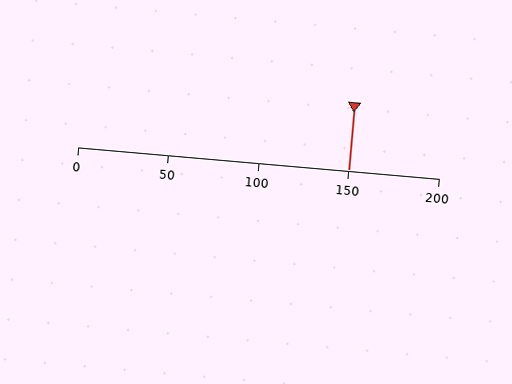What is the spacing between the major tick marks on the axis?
The major ticks are spaced 50 apart.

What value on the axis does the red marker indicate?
The marker indicates approximately 150.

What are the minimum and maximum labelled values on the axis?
The axis runs from 0 to 200.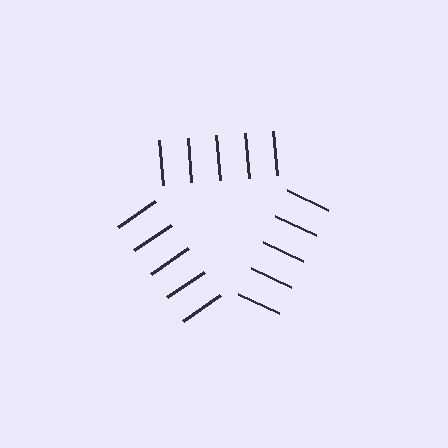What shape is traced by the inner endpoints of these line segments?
An illusory triangle — the line segments terminate on its edges but no continuous stroke is drawn.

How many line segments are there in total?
15 — 5 along each of the 3 edges.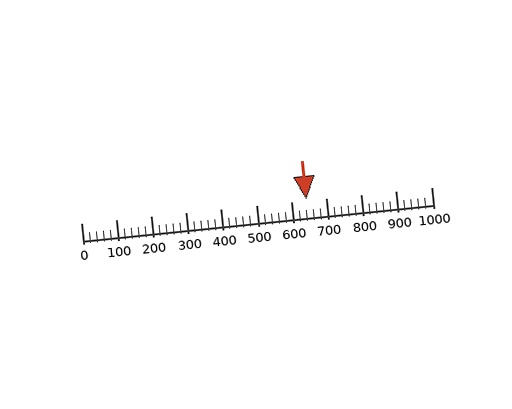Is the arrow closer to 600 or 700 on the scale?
The arrow is closer to 600.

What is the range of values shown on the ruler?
The ruler shows values from 0 to 1000.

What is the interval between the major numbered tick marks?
The major tick marks are spaced 100 units apart.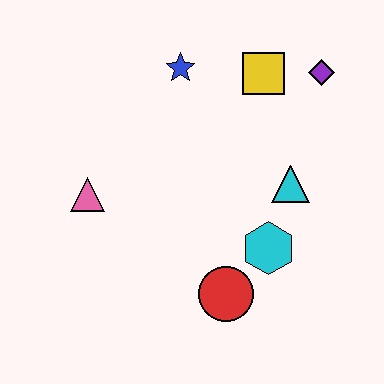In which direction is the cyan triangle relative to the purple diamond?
The cyan triangle is below the purple diamond.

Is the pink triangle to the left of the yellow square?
Yes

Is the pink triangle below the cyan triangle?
Yes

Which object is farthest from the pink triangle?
The purple diamond is farthest from the pink triangle.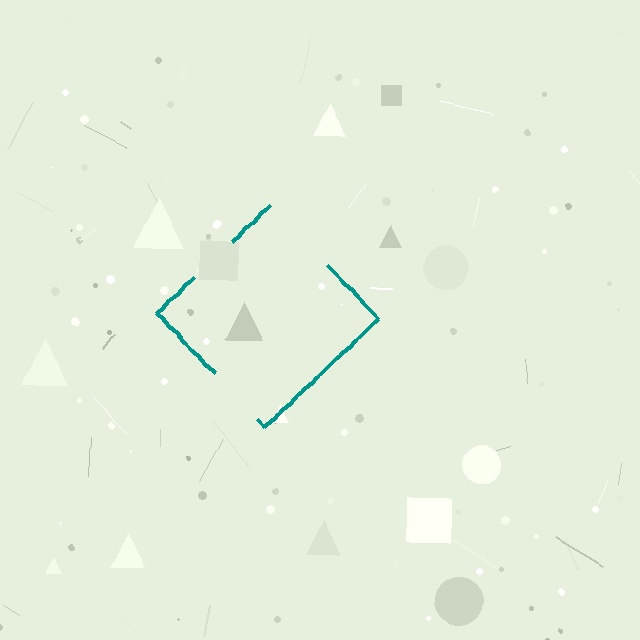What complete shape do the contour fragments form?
The contour fragments form a diamond.